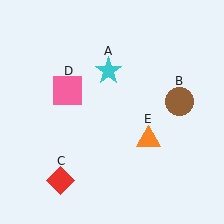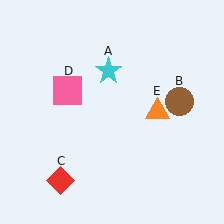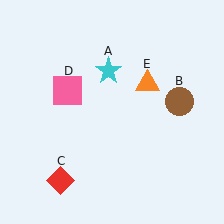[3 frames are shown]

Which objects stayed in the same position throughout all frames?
Cyan star (object A) and brown circle (object B) and red diamond (object C) and pink square (object D) remained stationary.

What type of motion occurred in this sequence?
The orange triangle (object E) rotated counterclockwise around the center of the scene.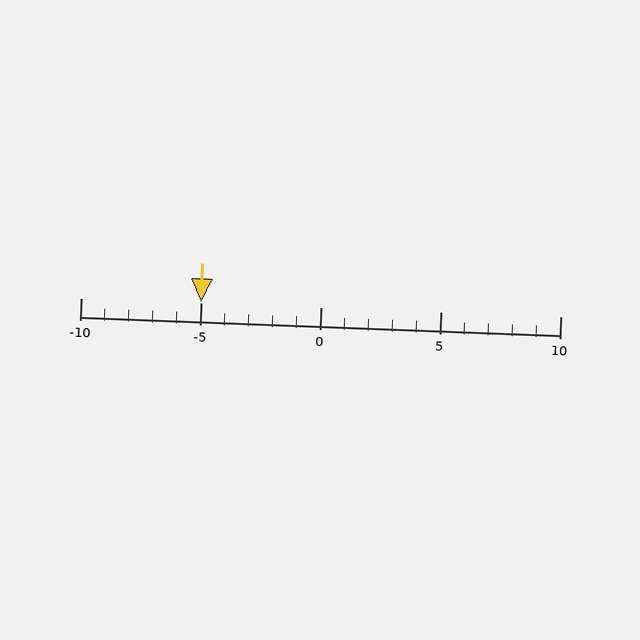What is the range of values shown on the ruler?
The ruler shows values from -10 to 10.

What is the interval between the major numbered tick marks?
The major tick marks are spaced 5 units apart.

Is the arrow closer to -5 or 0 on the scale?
The arrow is closer to -5.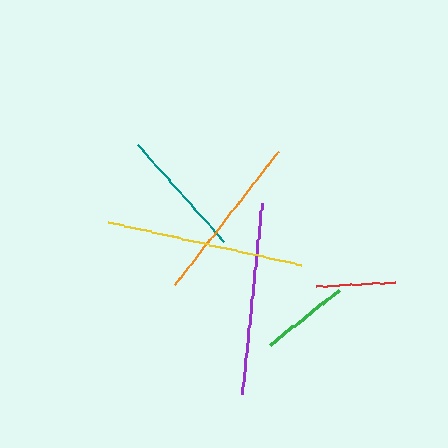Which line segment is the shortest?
The red line is the shortest at approximately 79 pixels.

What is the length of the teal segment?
The teal segment is approximately 131 pixels long.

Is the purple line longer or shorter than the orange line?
The purple line is longer than the orange line.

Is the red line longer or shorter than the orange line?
The orange line is longer than the red line.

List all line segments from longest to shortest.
From longest to shortest: yellow, purple, orange, teal, green, red.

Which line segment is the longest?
The yellow line is the longest at approximately 197 pixels.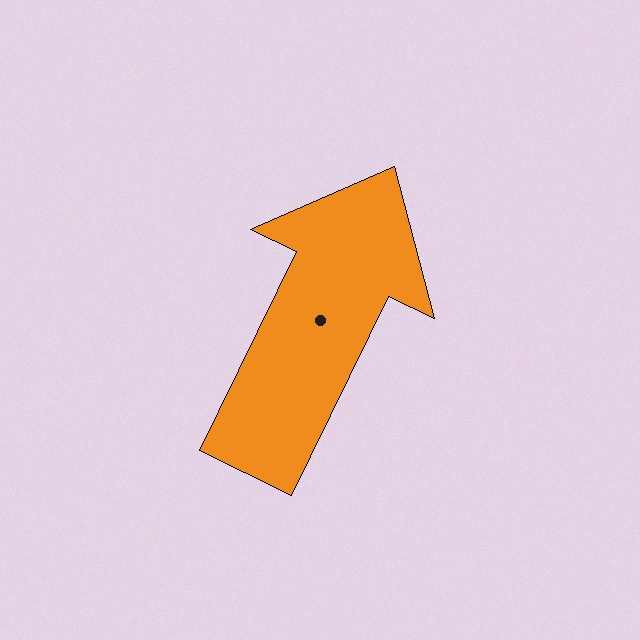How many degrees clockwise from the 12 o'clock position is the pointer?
Approximately 26 degrees.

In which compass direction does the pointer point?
Northeast.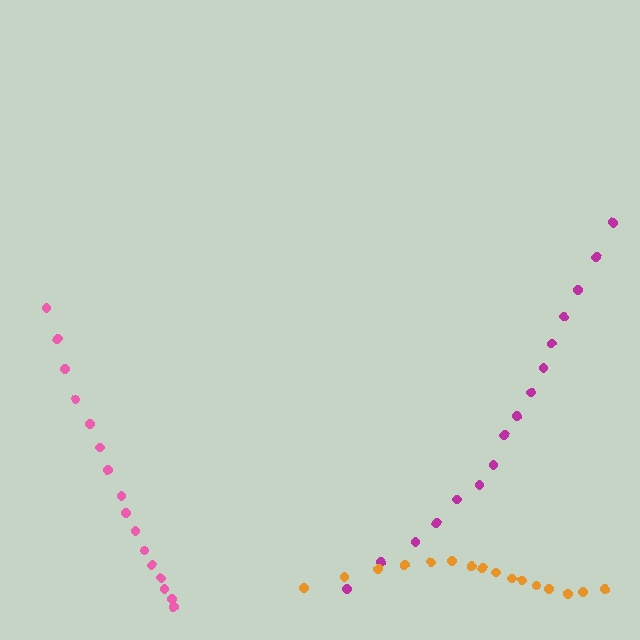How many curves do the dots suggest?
There are 3 distinct paths.